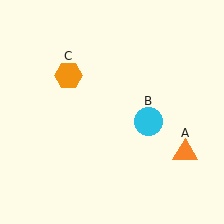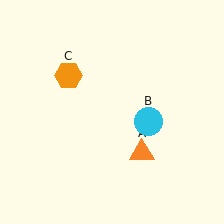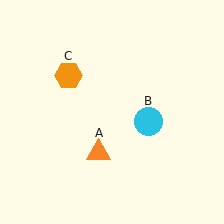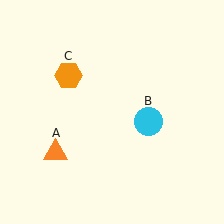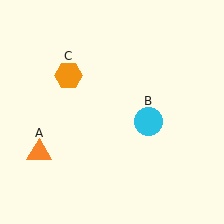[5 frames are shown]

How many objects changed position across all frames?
1 object changed position: orange triangle (object A).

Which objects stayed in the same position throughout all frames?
Cyan circle (object B) and orange hexagon (object C) remained stationary.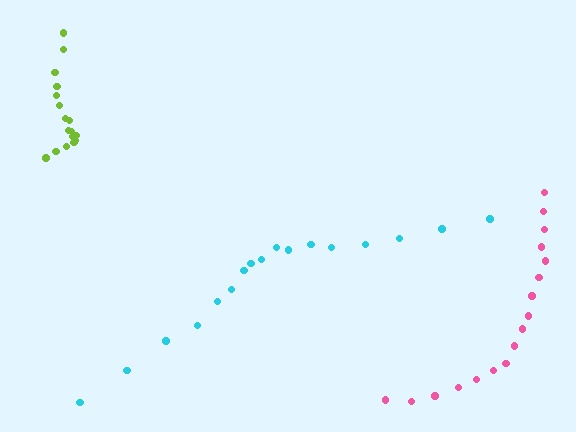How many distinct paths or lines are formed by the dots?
There are 3 distinct paths.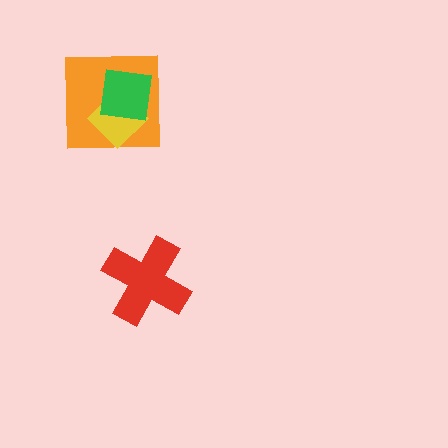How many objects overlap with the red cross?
0 objects overlap with the red cross.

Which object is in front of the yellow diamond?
The green square is in front of the yellow diamond.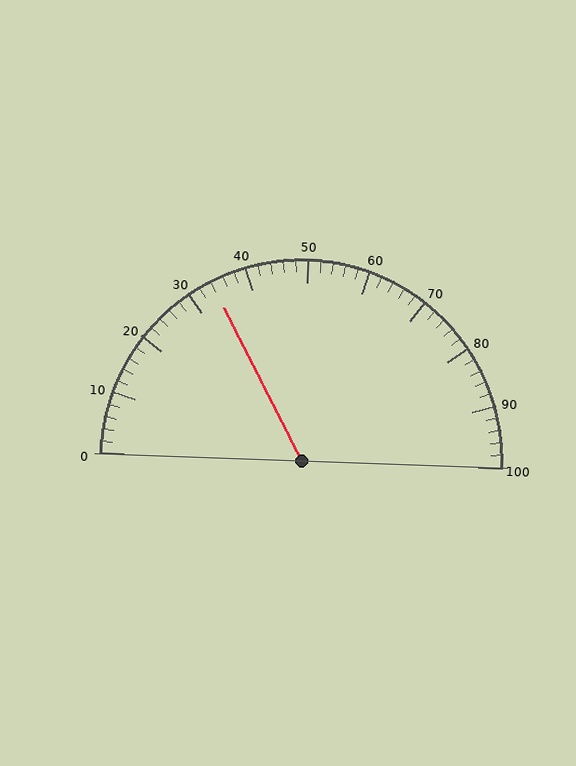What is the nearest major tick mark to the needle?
The nearest major tick mark is 30.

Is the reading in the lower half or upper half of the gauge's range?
The reading is in the lower half of the range (0 to 100).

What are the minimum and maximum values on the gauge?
The gauge ranges from 0 to 100.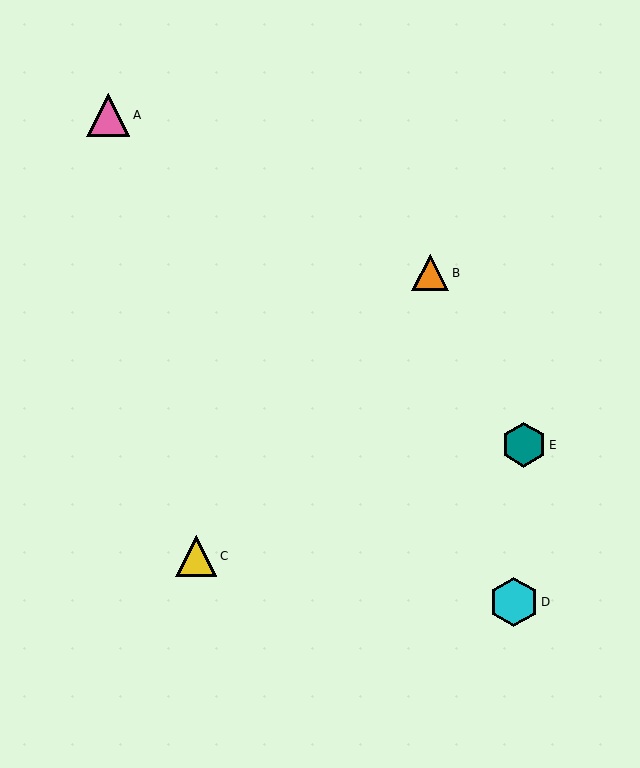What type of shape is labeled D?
Shape D is a cyan hexagon.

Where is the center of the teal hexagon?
The center of the teal hexagon is at (524, 445).